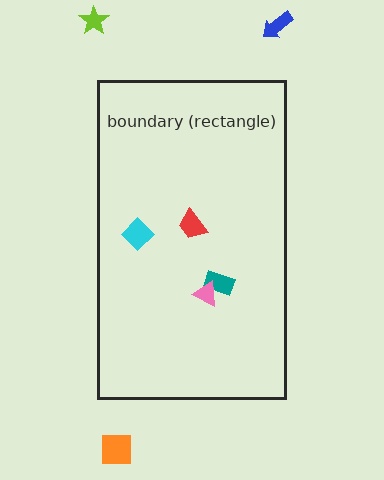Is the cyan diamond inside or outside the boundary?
Inside.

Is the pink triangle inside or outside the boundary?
Inside.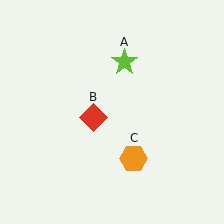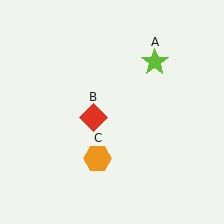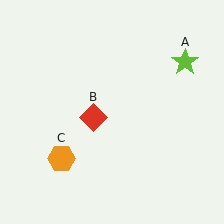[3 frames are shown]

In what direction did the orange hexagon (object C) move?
The orange hexagon (object C) moved left.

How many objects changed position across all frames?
2 objects changed position: lime star (object A), orange hexagon (object C).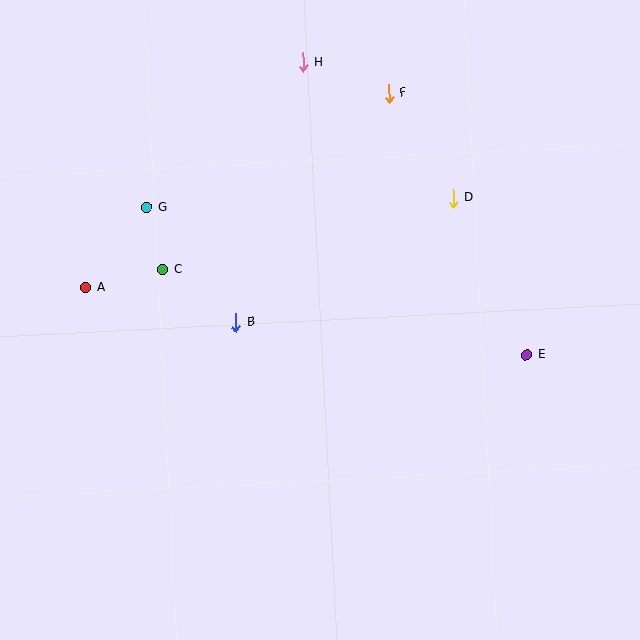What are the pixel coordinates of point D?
Point D is at (453, 198).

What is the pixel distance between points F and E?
The distance between F and E is 295 pixels.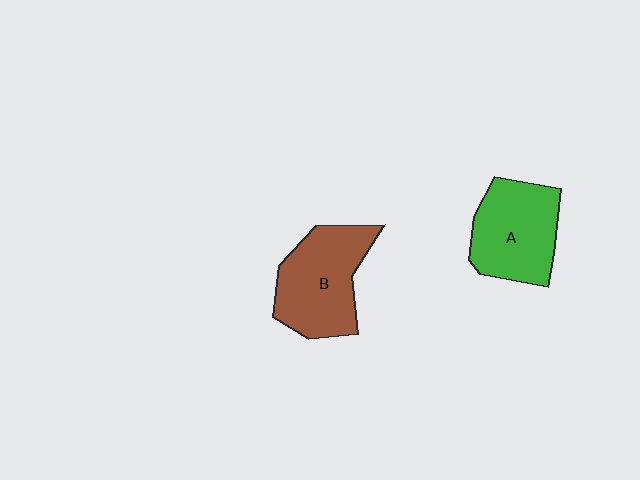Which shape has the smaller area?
Shape A (green).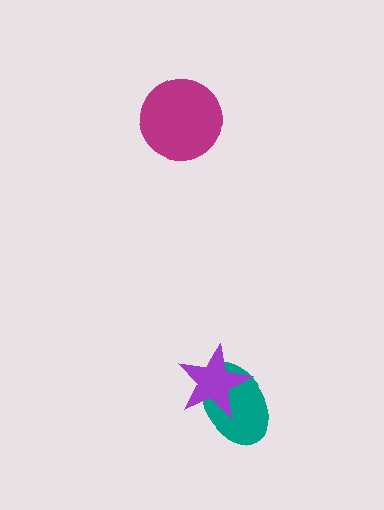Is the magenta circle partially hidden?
No, no other shape covers it.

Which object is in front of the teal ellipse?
The purple star is in front of the teal ellipse.